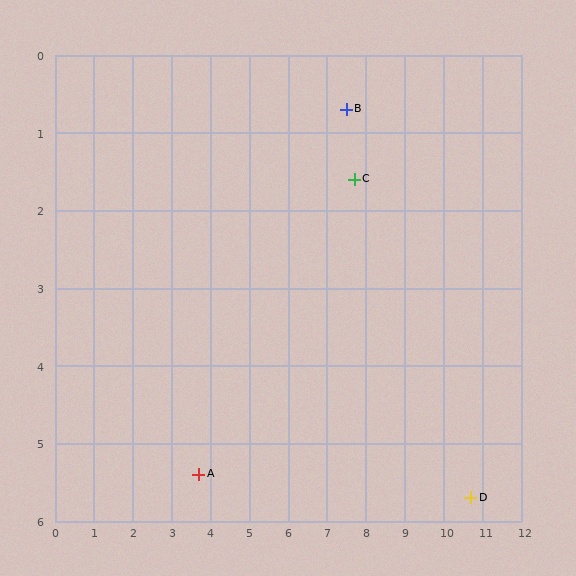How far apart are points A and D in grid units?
Points A and D are about 7.0 grid units apart.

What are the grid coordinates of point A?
Point A is at approximately (3.7, 5.4).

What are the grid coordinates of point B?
Point B is at approximately (7.5, 0.7).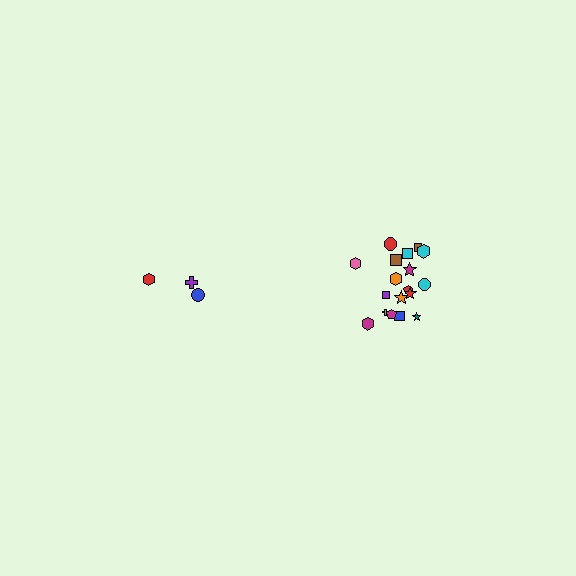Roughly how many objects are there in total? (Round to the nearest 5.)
Roughly 20 objects in total.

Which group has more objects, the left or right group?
The right group.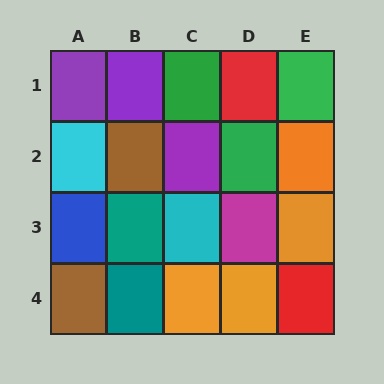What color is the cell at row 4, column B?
Teal.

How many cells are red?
2 cells are red.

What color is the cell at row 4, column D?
Orange.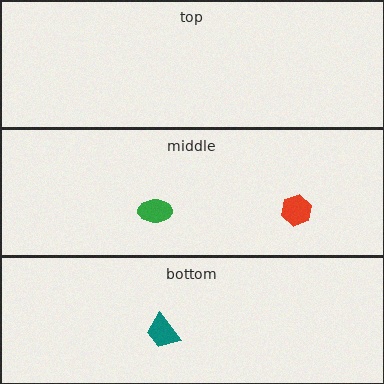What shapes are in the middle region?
The red hexagon, the green ellipse.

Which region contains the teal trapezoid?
The bottom region.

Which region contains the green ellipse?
The middle region.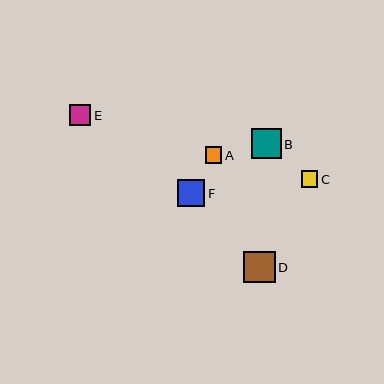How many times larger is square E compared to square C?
Square E is approximately 1.3 times the size of square C.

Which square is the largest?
Square D is the largest with a size of approximately 31 pixels.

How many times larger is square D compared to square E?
Square D is approximately 1.5 times the size of square E.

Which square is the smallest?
Square C is the smallest with a size of approximately 17 pixels.